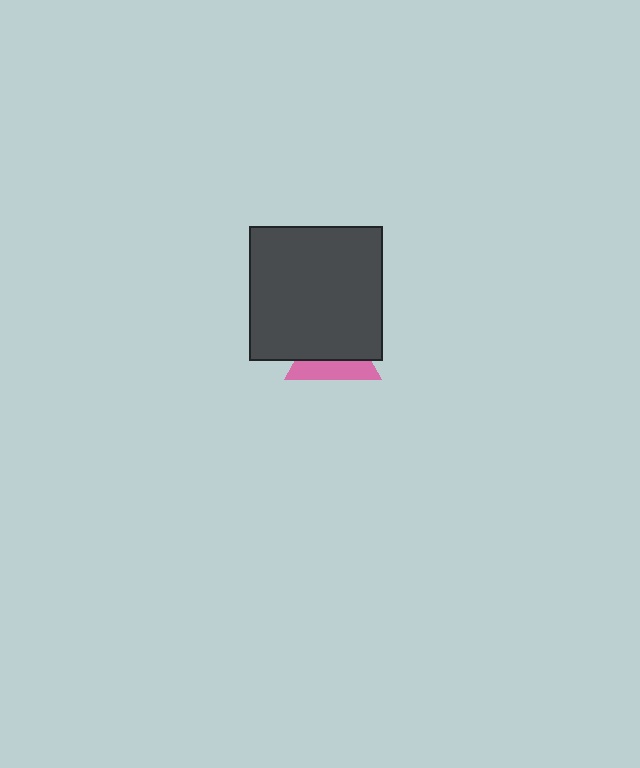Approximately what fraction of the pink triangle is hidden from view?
Roughly 62% of the pink triangle is hidden behind the dark gray square.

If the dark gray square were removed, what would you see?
You would see the complete pink triangle.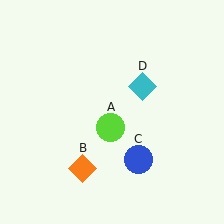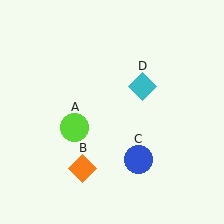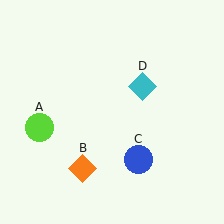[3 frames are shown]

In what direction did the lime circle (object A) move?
The lime circle (object A) moved left.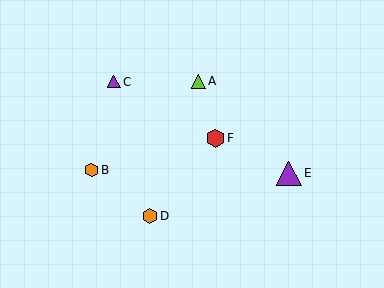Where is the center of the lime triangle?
The center of the lime triangle is at (198, 81).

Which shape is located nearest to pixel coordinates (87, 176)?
The orange hexagon (labeled B) at (91, 170) is nearest to that location.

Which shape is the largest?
The purple triangle (labeled E) is the largest.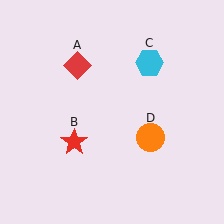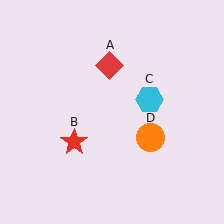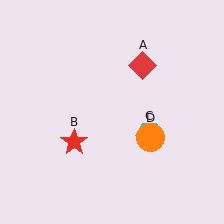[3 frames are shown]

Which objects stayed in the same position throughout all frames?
Red star (object B) and orange circle (object D) remained stationary.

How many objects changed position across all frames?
2 objects changed position: red diamond (object A), cyan hexagon (object C).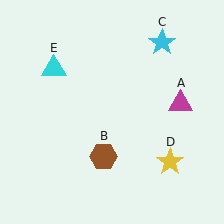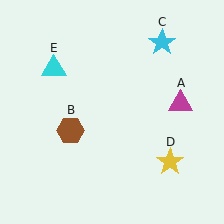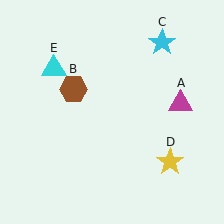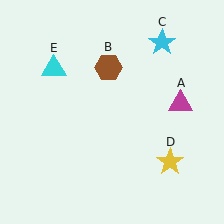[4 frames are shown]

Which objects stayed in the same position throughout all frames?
Magenta triangle (object A) and cyan star (object C) and yellow star (object D) and cyan triangle (object E) remained stationary.